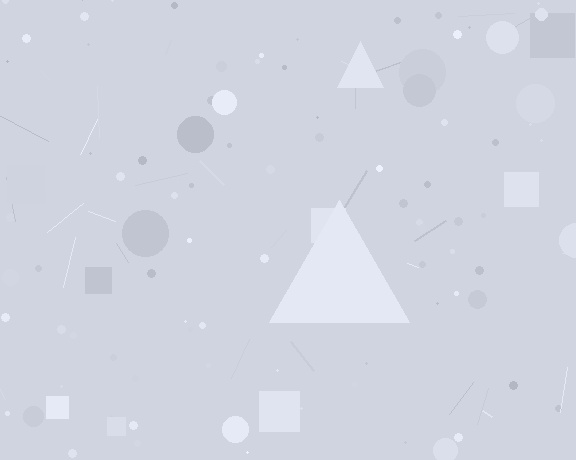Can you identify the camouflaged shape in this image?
The camouflaged shape is a triangle.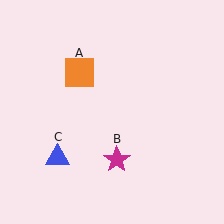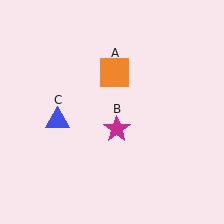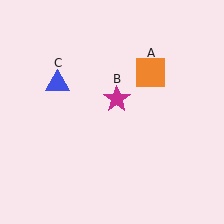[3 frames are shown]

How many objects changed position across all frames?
3 objects changed position: orange square (object A), magenta star (object B), blue triangle (object C).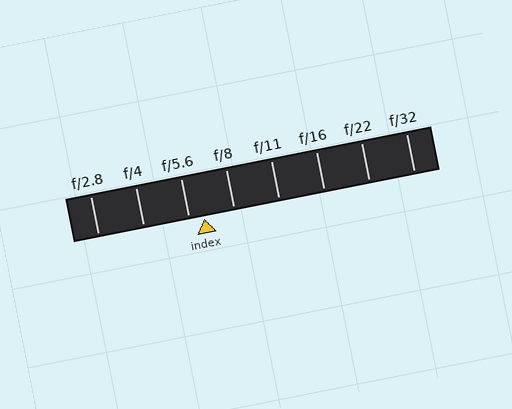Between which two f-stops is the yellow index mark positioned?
The index mark is between f/5.6 and f/8.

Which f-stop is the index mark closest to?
The index mark is closest to f/5.6.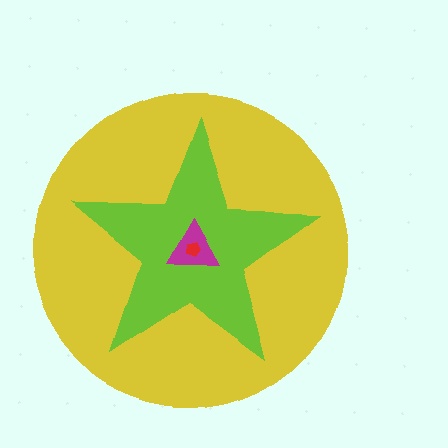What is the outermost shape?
The yellow circle.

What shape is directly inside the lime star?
The magenta triangle.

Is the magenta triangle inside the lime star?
Yes.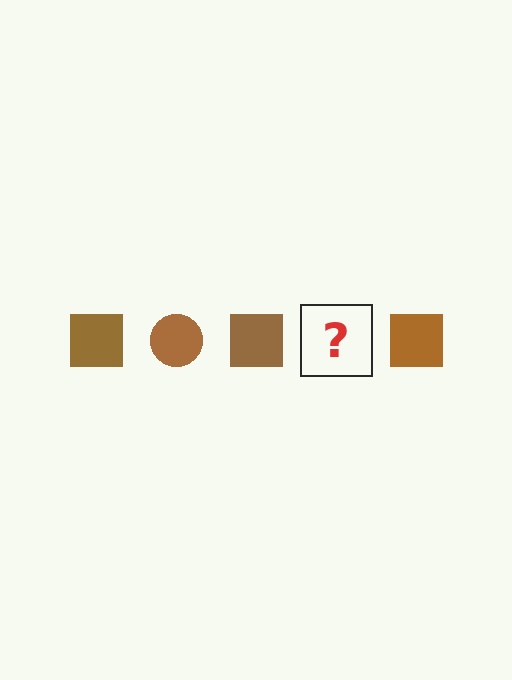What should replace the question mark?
The question mark should be replaced with a brown circle.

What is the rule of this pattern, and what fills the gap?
The rule is that the pattern cycles through square, circle shapes in brown. The gap should be filled with a brown circle.